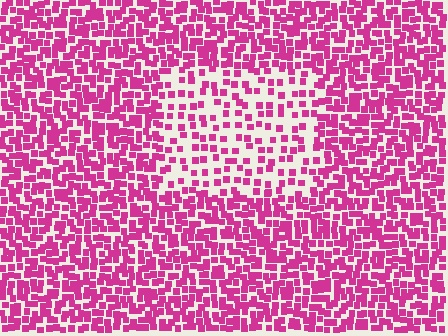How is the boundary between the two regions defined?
The boundary is defined by a change in element density (approximately 2.1x ratio). All elements are the same color, size, and shape.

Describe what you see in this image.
The image contains small magenta elements arranged at two different densities. A rectangle-shaped region is visible where the elements are less densely packed than the surrounding area.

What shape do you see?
I see a rectangle.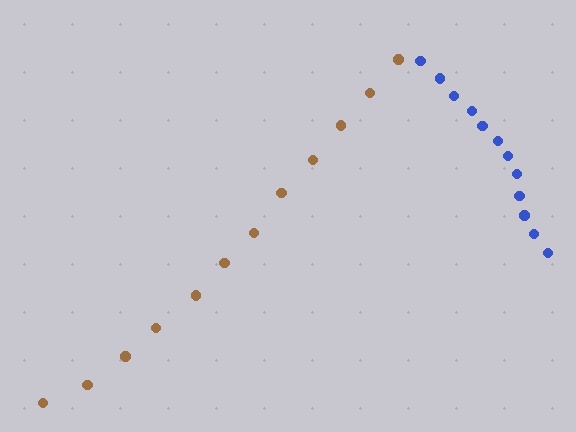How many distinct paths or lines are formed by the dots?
There are 2 distinct paths.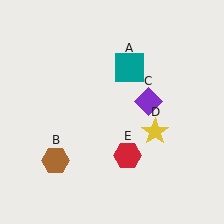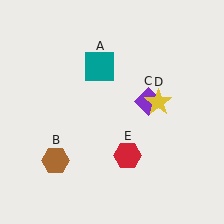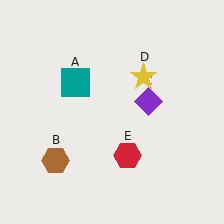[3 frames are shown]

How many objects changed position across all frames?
2 objects changed position: teal square (object A), yellow star (object D).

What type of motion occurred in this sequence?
The teal square (object A), yellow star (object D) rotated counterclockwise around the center of the scene.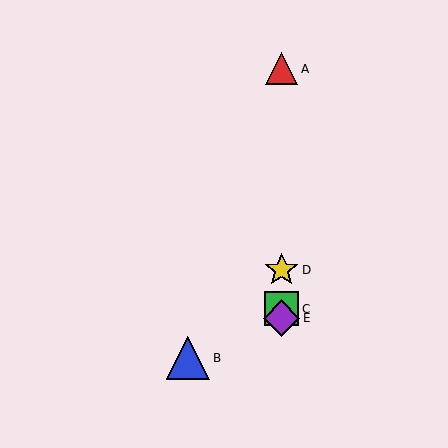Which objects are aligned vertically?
Objects A, C, D, E are aligned vertically.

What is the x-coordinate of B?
Object B is at x≈188.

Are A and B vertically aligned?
No, A is at x≈282 and B is at x≈188.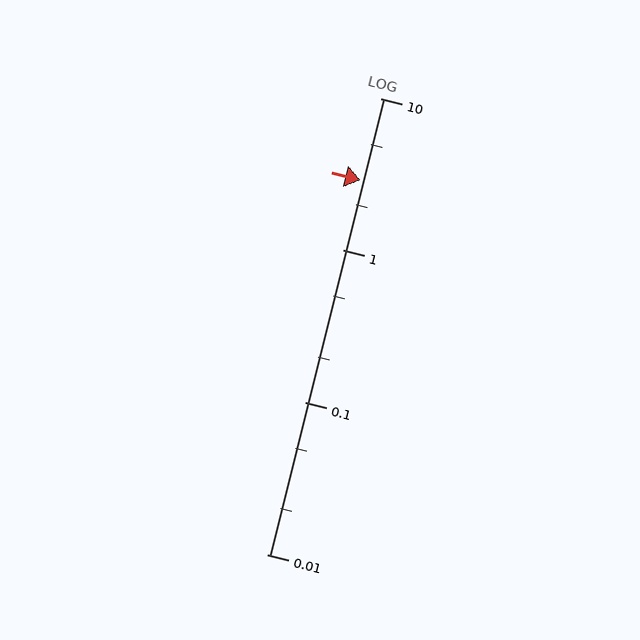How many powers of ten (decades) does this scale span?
The scale spans 3 decades, from 0.01 to 10.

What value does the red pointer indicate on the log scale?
The pointer indicates approximately 2.9.